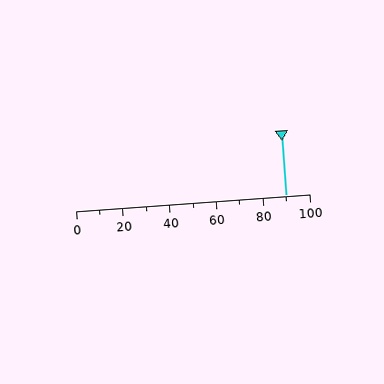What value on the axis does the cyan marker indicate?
The marker indicates approximately 90.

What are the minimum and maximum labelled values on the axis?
The axis runs from 0 to 100.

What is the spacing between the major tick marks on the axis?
The major ticks are spaced 20 apart.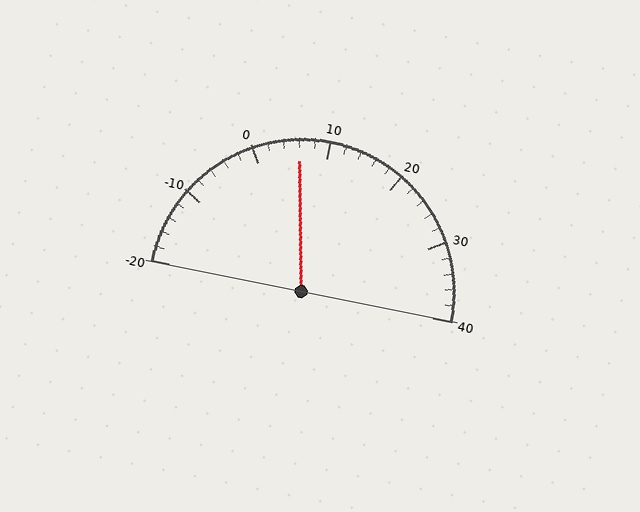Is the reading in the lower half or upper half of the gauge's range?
The reading is in the lower half of the range (-20 to 40).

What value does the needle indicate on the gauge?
The needle indicates approximately 6.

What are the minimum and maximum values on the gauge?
The gauge ranges from -20 to 40.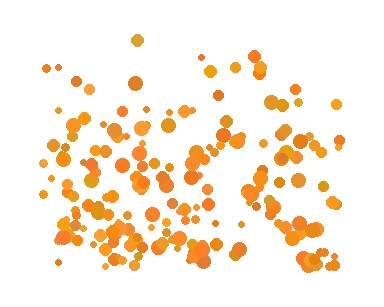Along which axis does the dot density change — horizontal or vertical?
Vertical.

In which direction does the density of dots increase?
From top to bottom, with the bottom side densest.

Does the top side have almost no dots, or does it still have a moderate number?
Still a moderate number, just noticeably fewer than the bottom.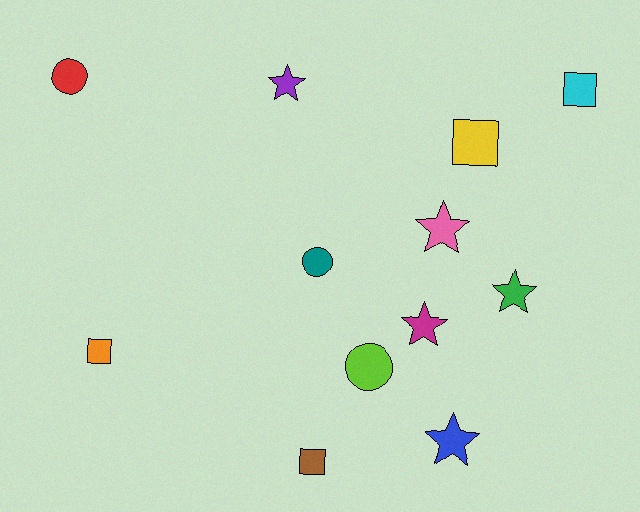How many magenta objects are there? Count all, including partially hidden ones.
There is 1 magenta object.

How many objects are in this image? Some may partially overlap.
There are 12 objects.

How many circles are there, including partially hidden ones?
There are 3 circles.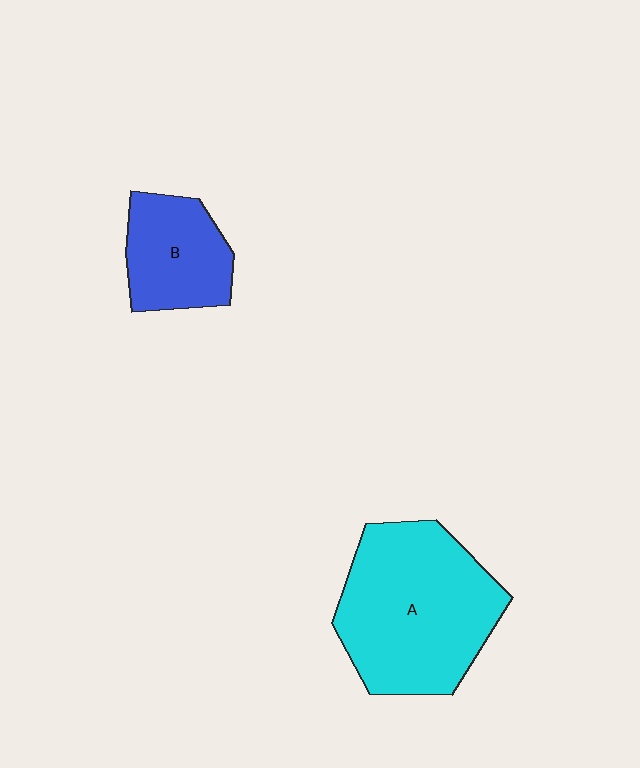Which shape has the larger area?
Shape A (cyan).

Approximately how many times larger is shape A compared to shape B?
Approximately 2.1 times.